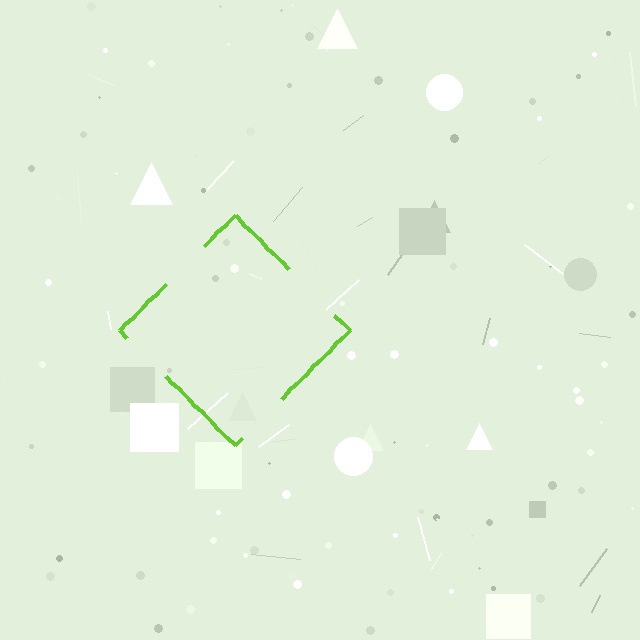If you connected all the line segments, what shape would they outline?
They would outline a diamond.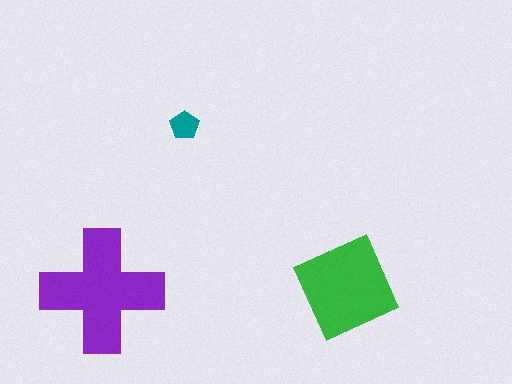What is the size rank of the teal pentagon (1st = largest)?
3rd.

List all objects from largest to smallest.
The purple cross, the green square, the teal pentagon.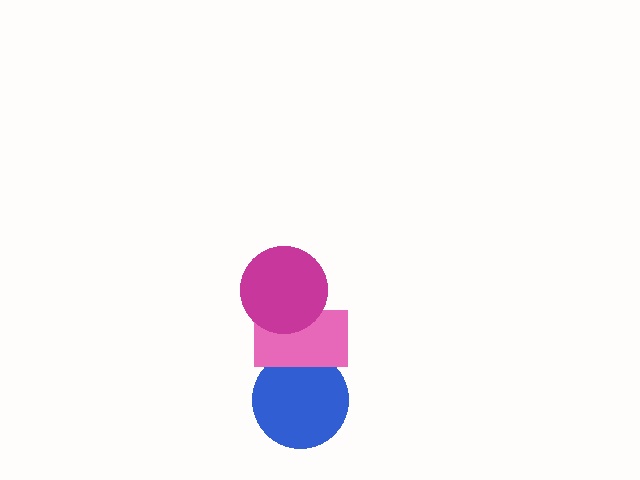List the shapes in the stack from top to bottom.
From top to bottom: the magenta circle, the pink rectangle, the blue circle.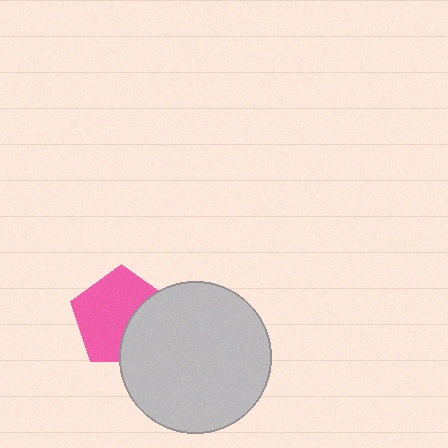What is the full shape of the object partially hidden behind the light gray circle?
The partially hidden object is a pink pentagon.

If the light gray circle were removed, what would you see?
You would see the complete pink pentagon.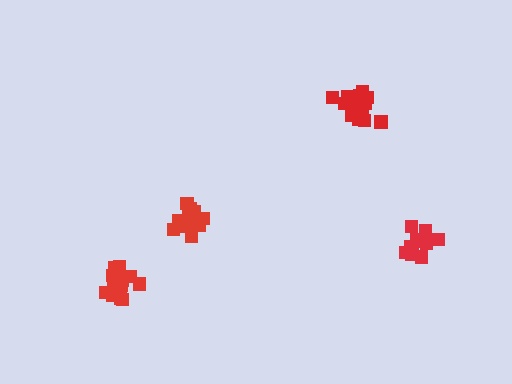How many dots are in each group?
Group 1: 16 dots, Group 2: 12 dots, Group 3: 16 dots, Group 4: 18 dots (62 total).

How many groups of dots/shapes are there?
There are 4 groups.